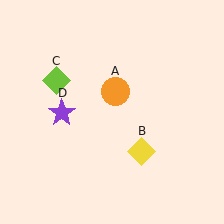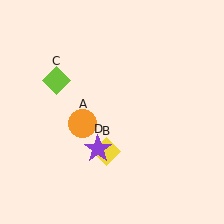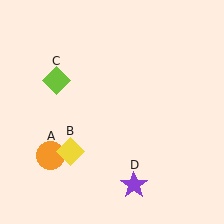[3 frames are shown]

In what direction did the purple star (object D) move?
The purple star (object D) moved down and to the right.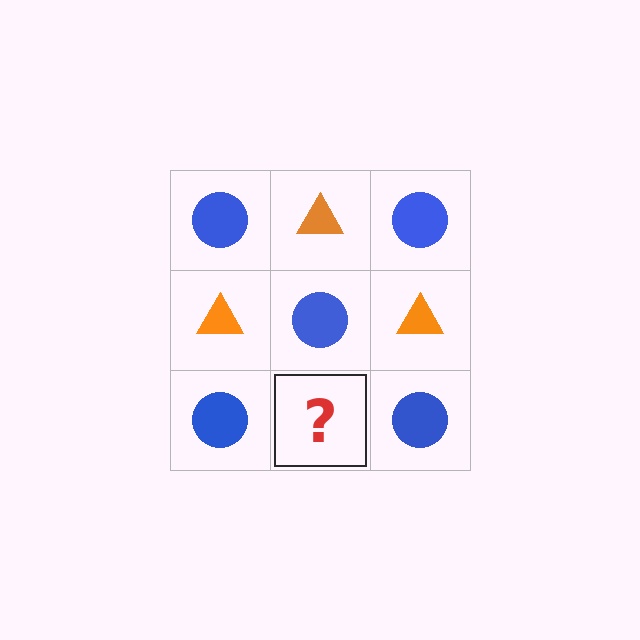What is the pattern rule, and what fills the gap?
The rule is that it alternates blue circle and orange triangle in a checkerboard pattern. The gap should be filled with an orange triangle.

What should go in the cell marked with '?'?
The missing cell should contain an orange triangle.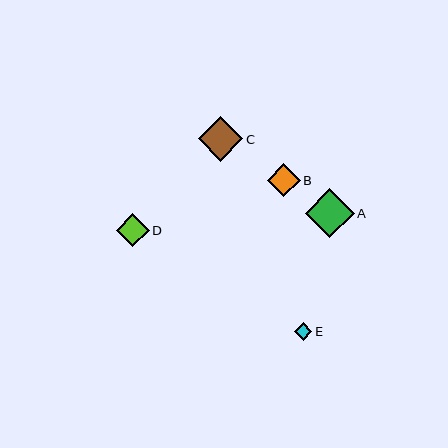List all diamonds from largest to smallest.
From largest to smallest: A, C, D, B, E.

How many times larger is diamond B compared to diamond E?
Diamond B is approximately 1.8 times the size of diamond E.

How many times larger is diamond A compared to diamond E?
Diamond A is approximately 2.8 times the size of diamond E.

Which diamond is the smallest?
Diamond E is the smallest with a size of approximately 18 pixels.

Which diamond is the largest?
Diamond A is the largest with a size of approximately 49 pixels.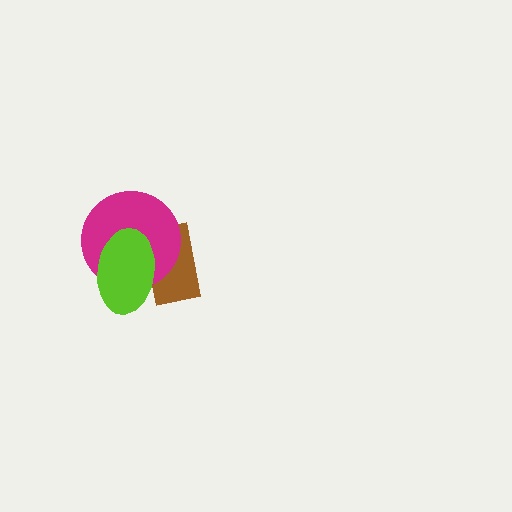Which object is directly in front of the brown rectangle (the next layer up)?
The magenta circle is directly in front of the brown rectangle.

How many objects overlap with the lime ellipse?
2 objects overlap with the lime ellipse.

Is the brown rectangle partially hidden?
Yes, it is partially covered by another shape.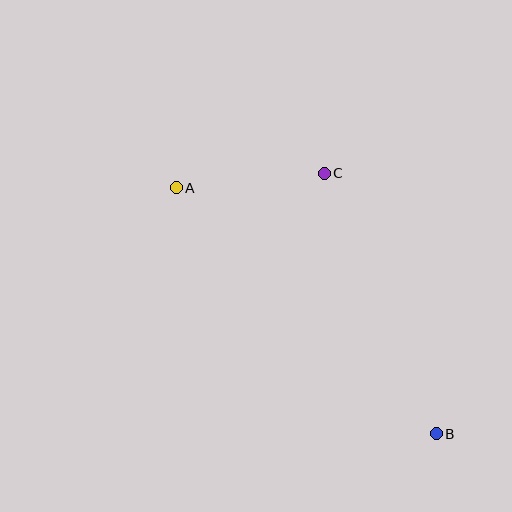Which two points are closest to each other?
Points A and C are closest to each other.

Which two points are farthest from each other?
Points A and B are farthest from each other.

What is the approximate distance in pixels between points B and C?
The distance between B and C is approximately 284 pixels.